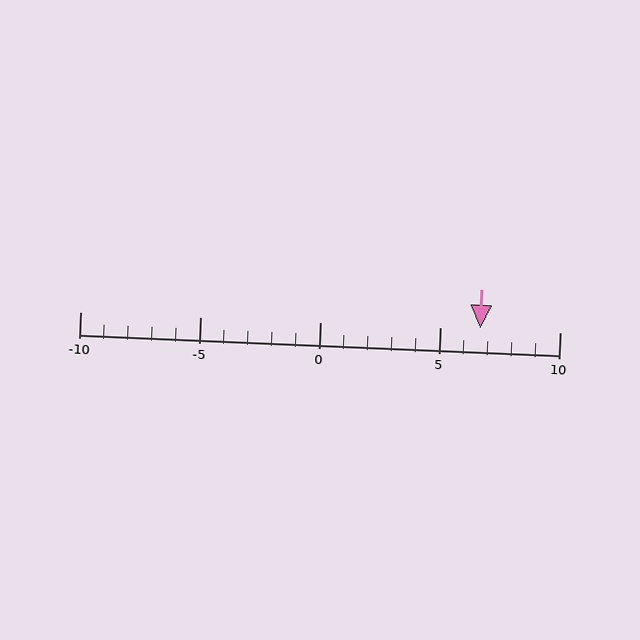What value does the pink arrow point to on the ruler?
The pink arrow points to approximately 7.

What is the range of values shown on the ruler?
The ruler shows values from -10 to 10.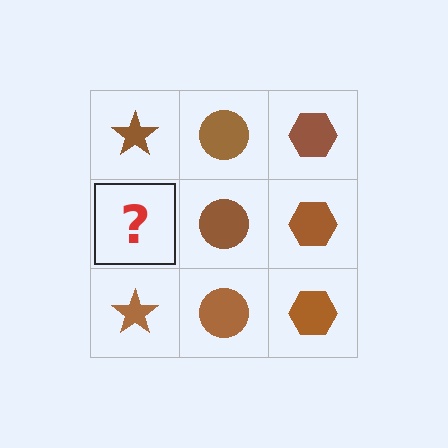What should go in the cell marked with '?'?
The missing cell should contain a brown star.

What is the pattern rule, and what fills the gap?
The rule is that each column has a consistent shape. The gap should be filled with a brown star.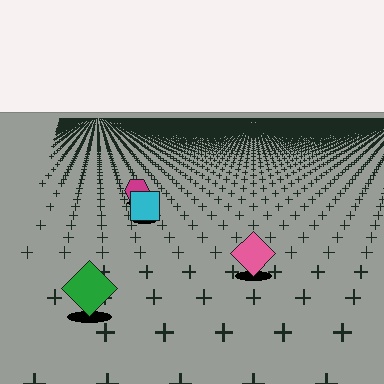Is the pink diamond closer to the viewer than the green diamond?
No. The green diamond is closer — you can tell from the texture gradient: the ground texture is coarser near it.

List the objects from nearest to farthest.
From nearest to farthest: the green diamond, the pink diamond, the cyan square, the magenta hexagon.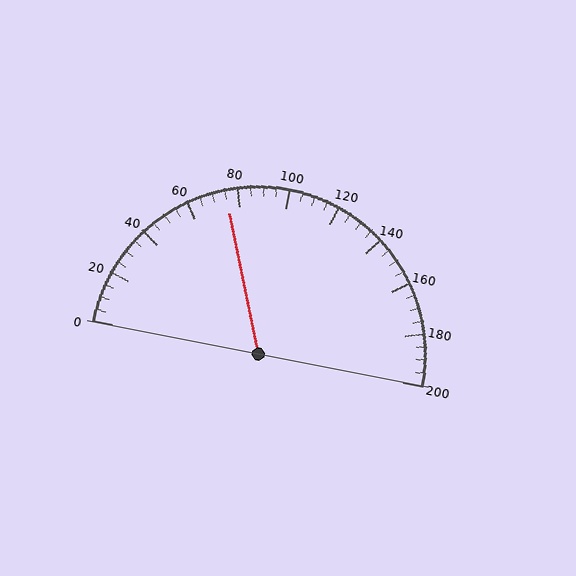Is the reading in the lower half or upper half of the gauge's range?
The reading is in the lower half of the range (0 to 200).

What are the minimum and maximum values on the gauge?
The gauge ranges from 0 to 200.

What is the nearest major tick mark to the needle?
The nearest major tick mark is 80.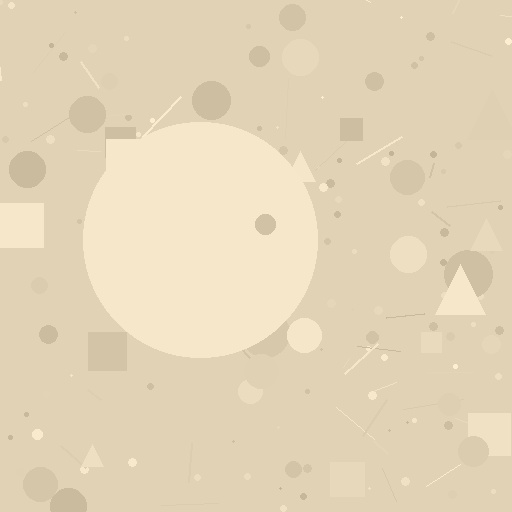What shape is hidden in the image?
A circle is hidden in the image.